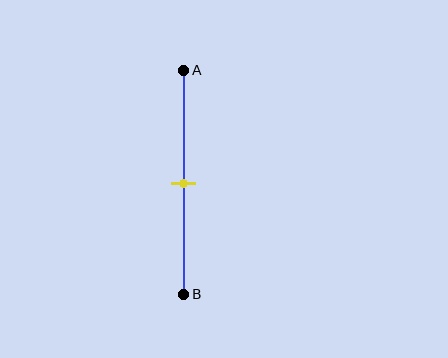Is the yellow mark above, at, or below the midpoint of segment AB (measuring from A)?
The yellow mark is approximately at the midpoint of segment AB.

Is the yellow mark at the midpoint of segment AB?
Yes, the mark is approximately at the midpoint.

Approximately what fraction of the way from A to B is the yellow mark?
The yellow mark is approximately 50% of the way from A to B.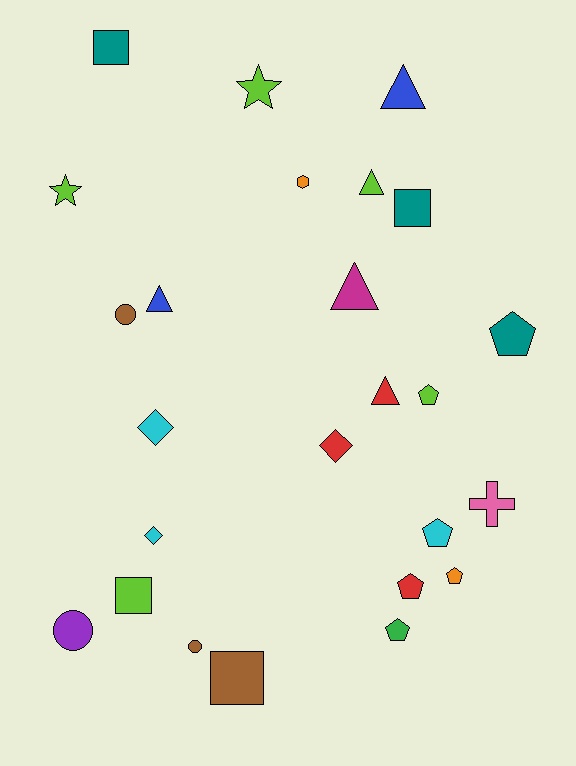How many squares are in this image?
There are 4 squares.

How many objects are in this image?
There are 25 objects.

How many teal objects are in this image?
There are 3 teal objects.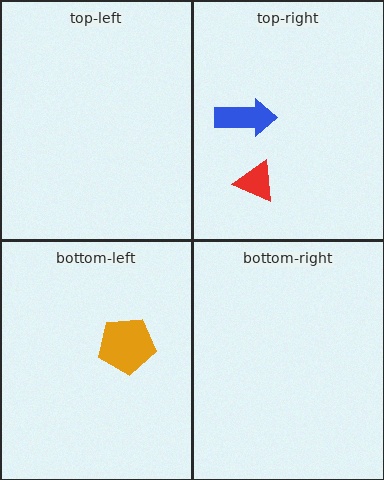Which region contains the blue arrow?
The top-right region.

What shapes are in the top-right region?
The red triangle, the blue arrow.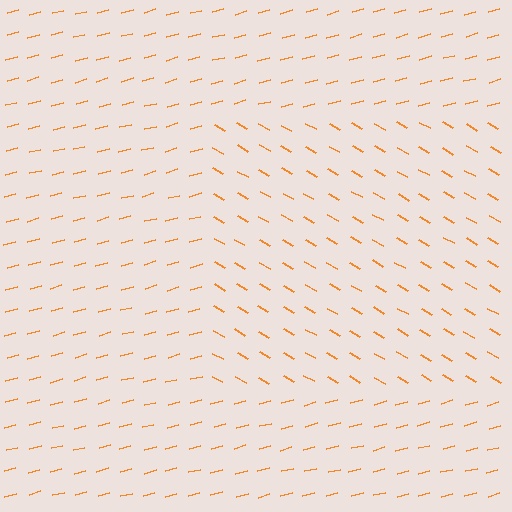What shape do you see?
I see a rectangle.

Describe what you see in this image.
The image is filled with small orange line segments. A rectangle region in the image has lines oriented differently from the surrounding lines, creating a visible texture boundary.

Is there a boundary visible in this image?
Yes, there is a texture boundary formed by a change in line orientation.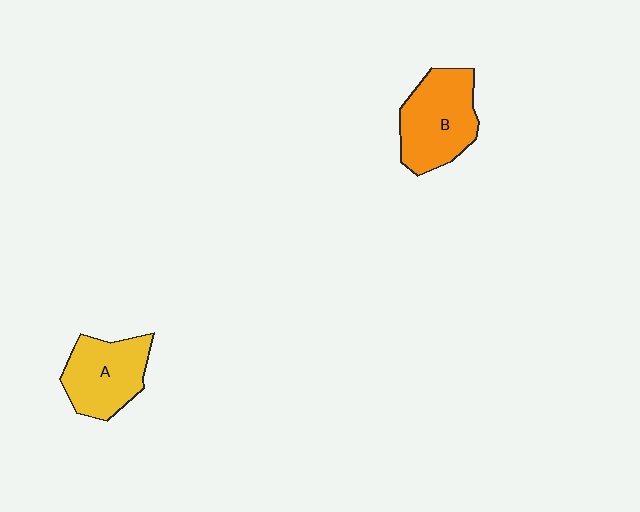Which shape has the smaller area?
Shape A (yellow).